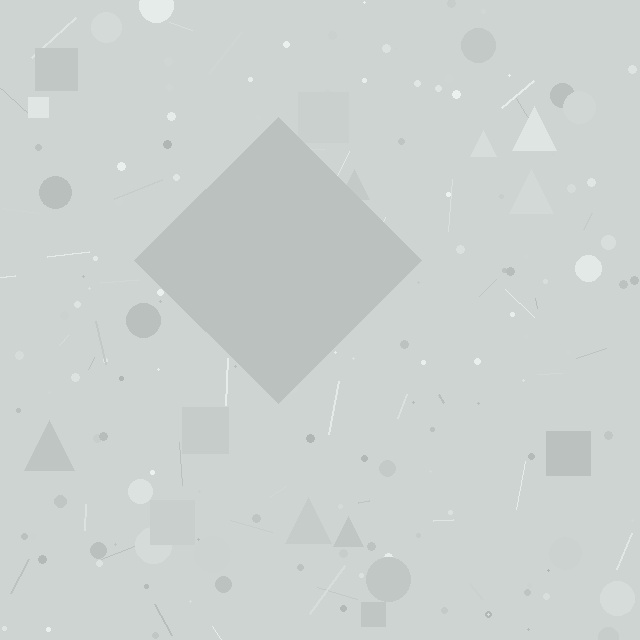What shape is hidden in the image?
A diamond is hidden in the image.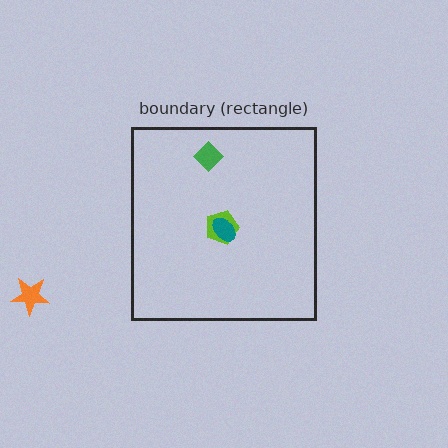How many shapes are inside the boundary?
3 inside, 1 outside.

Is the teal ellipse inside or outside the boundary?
Inside.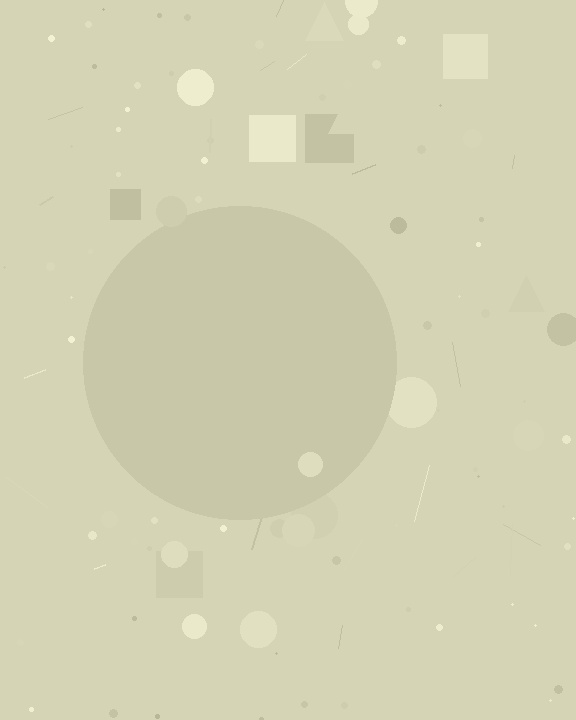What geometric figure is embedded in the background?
A circle is embedded in the background.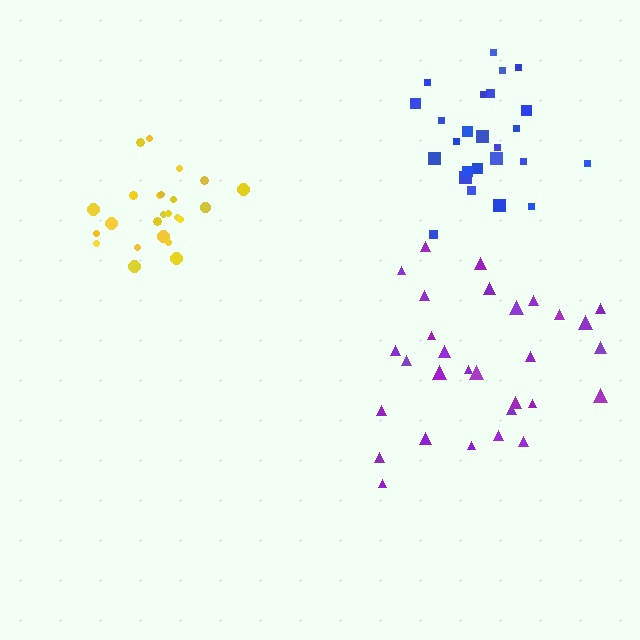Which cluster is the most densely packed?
Yellow.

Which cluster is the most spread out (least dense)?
Purple.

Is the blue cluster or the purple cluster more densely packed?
Blue.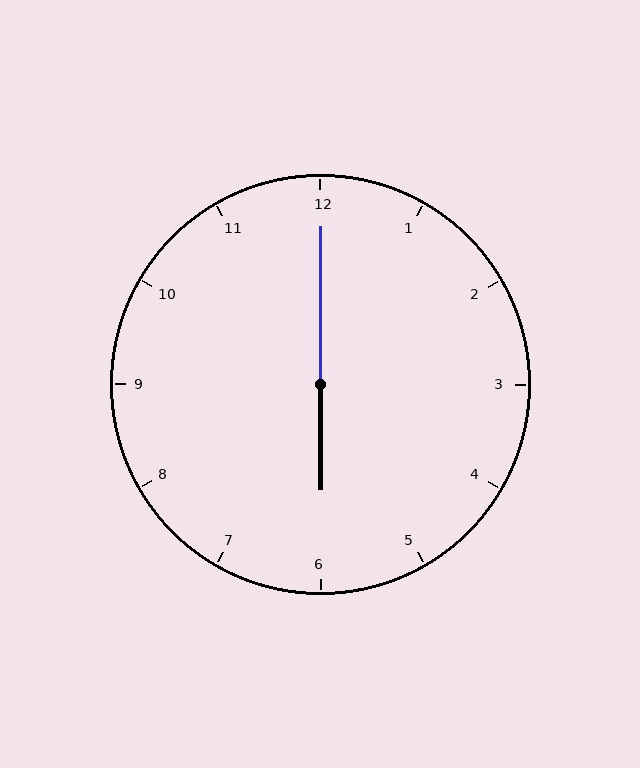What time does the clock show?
6:00.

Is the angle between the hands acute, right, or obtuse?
It is obtuse.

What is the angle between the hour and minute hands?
Approximately 180 degrees.